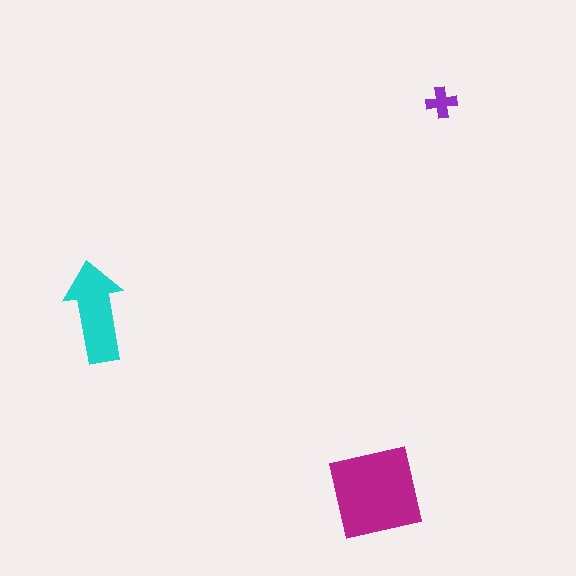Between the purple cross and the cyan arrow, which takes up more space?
The cyan arrow.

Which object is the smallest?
The purple cross.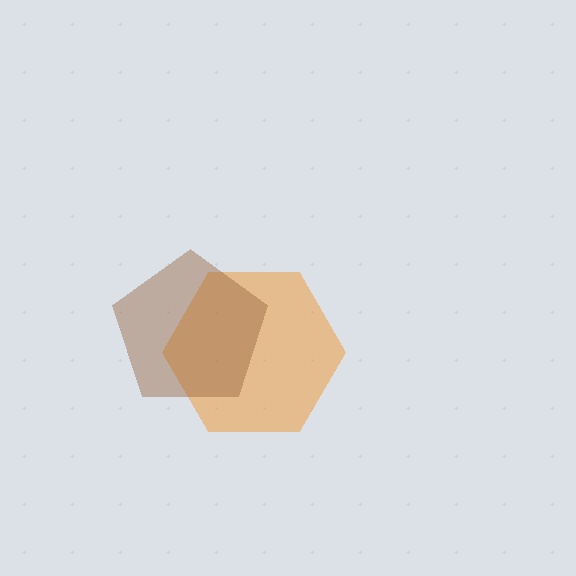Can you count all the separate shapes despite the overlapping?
Yes, there are 2 separate shapes.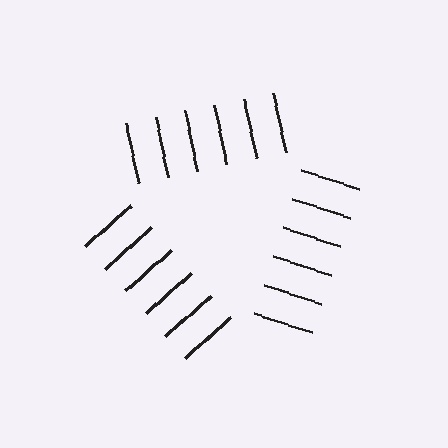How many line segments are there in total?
18 — 6 along each of the 3 edges.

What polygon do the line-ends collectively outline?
An illusory triangle — the line segments terminate on its edges but no continuous stroke is drawn.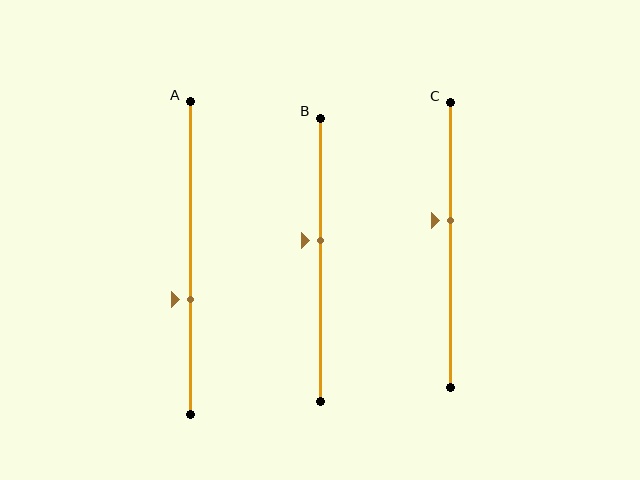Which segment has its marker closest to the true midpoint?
Segment B has its marker closest to the true midpoint.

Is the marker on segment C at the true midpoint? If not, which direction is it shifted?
No, the marker on segment C is shifted upward by about 9% of the segment length.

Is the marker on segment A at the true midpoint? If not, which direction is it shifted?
No, the marker on segment A is shifted downward by about 13% of the segment length.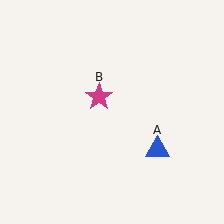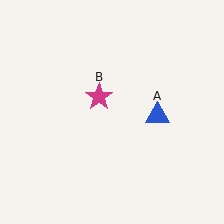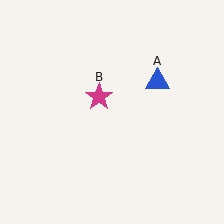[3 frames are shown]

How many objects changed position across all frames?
1 object changed position: blue triangle (object A).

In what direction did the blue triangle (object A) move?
The blue triangle (object A) moved up.